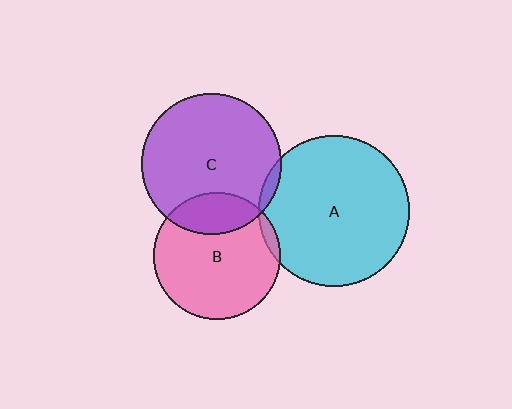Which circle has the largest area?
Circle A (cyan).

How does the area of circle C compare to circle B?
Approximately 1.2 times.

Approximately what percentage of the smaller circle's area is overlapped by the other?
Approximately 20%.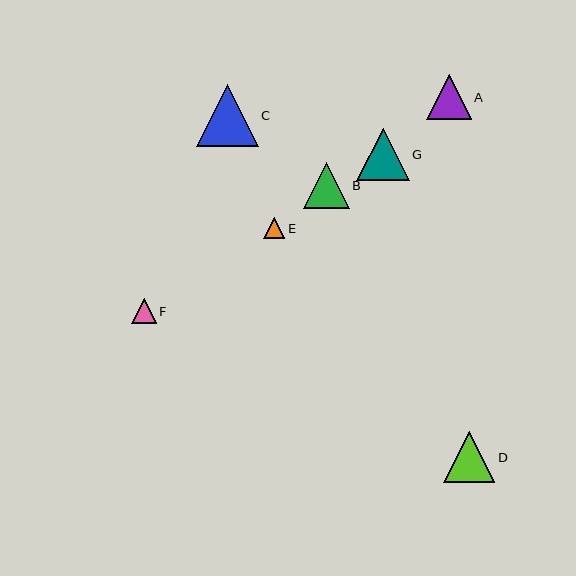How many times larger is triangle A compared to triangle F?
Triangle A is approximately 1.8 times the size of triangle F.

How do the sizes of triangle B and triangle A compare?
Triangle B and triangle A are approximately the same size.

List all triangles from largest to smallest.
From largest to smallest: C, G, D, B, A, F, E.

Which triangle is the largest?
Triangle C is the largest with a size of approximately 62 pixels.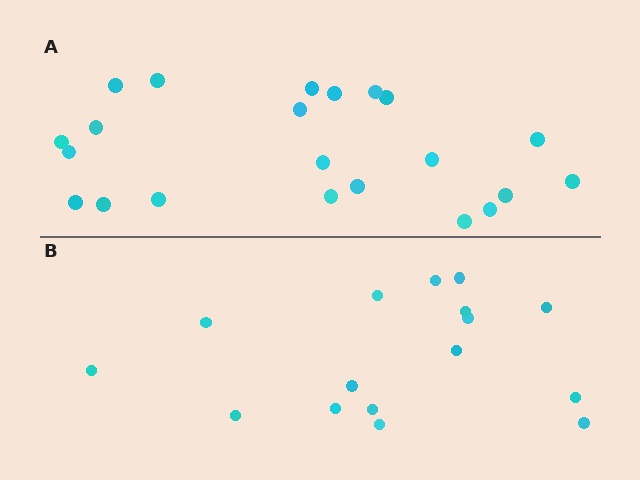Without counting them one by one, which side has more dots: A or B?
Region A (the top region) has more dots.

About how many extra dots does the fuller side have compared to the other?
Region A has about 6 more dots than region B.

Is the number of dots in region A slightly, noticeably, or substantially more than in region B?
Region A has noticeably more, but not dramatically so. The ratio is roughly 1.4 to 1.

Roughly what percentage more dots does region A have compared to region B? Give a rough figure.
About 40% more.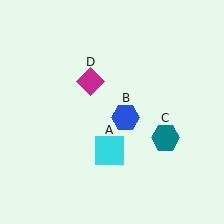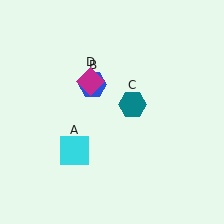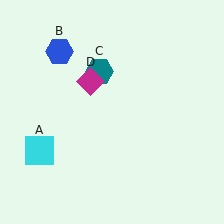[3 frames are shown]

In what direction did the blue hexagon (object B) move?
The blue hexagon (object B) moved up and to the left.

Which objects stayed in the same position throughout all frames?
Magenta diamond (object D) remained stationary.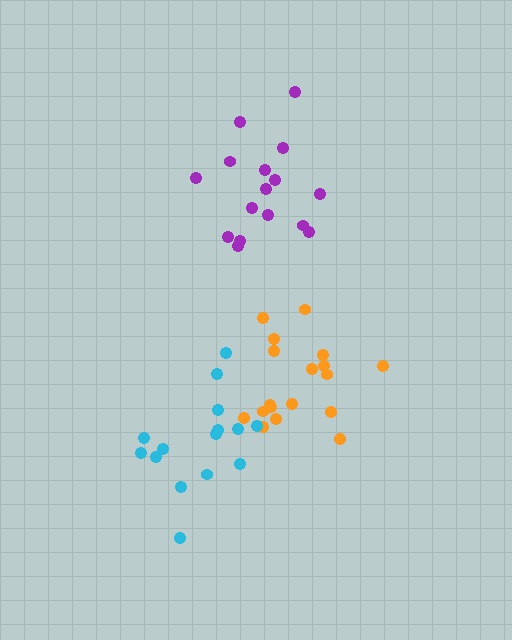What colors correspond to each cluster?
The clusters are colored: purple, orange, cyan.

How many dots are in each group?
Group 1: 16 dots, Group 2: 18 dots, Group 3: 15 dots (49 total).